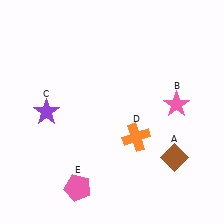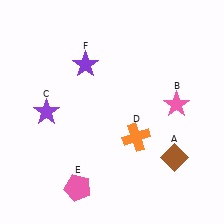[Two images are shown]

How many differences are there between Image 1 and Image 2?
There is 1 difference between the two images.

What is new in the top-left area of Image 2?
A purple star (F) was added in the top-left area of Image 2.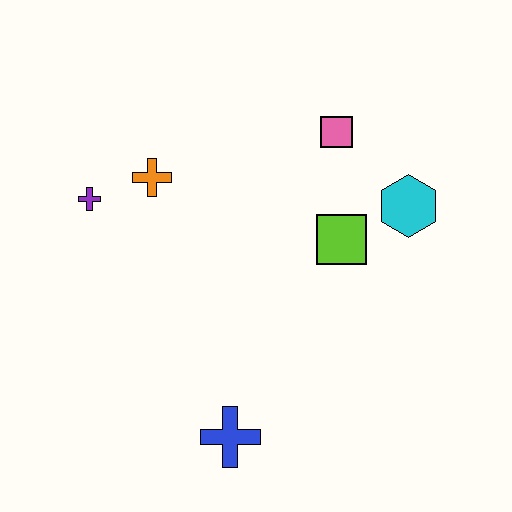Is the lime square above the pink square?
No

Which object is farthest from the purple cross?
The cyan hexagon is farthest from the purple cross.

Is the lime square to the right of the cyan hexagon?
No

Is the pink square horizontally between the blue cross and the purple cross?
No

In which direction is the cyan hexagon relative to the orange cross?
The cyan hexagon is to the right of the orange cross.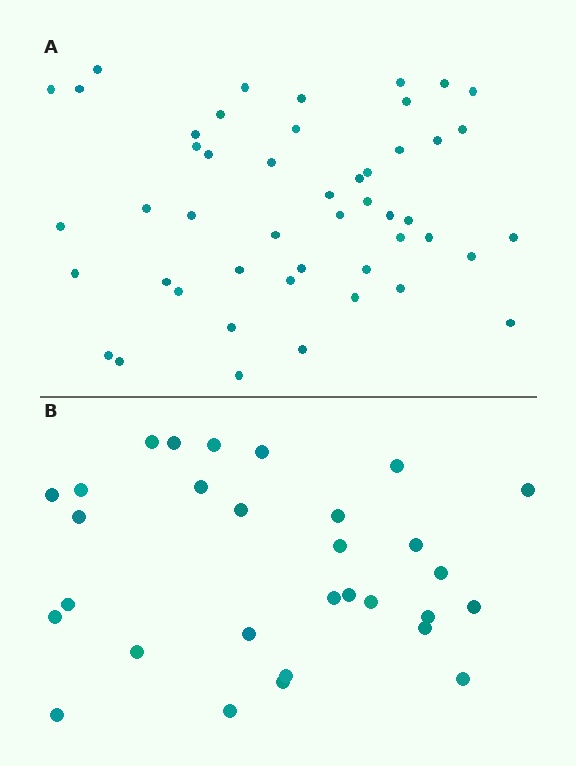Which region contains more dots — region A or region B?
Region A (the top region) has more dots.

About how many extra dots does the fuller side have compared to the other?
Region A has approximately 20 more dots than region B.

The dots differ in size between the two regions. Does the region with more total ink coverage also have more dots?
No. Region B has more total ink coverage because its dots are larger, but region A actually contains more individual dots. Total area can be misleading — the number of items is what matters here.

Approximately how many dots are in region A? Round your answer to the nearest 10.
About 50 dots. (The exact count is 48, which rounds to 50.)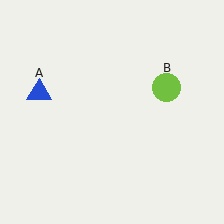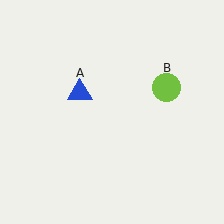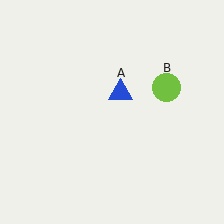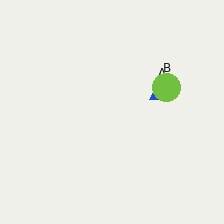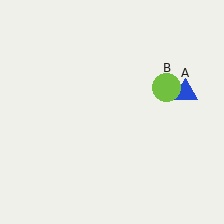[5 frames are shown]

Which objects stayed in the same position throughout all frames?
Lime circle (object B) remained stationary.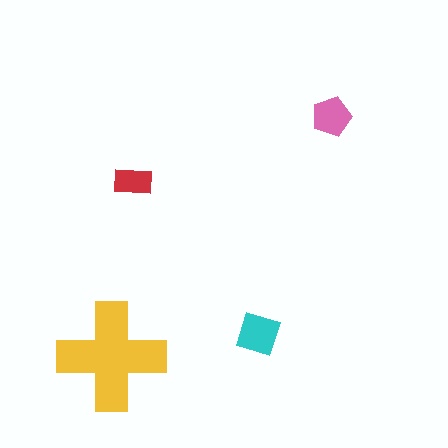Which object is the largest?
The yellow cross.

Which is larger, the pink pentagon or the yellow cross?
The yellow cross.